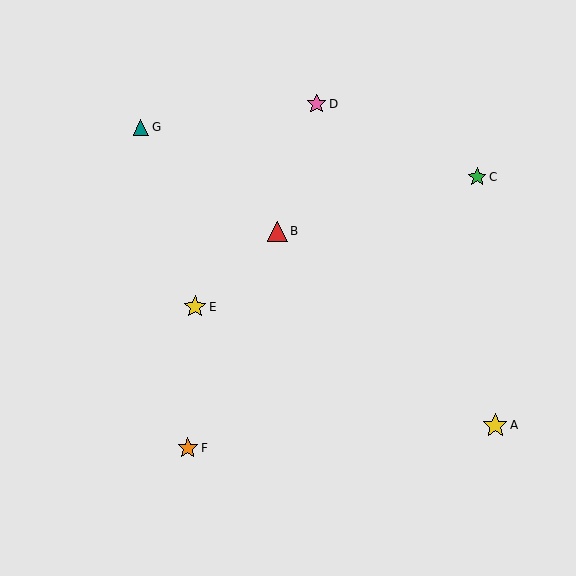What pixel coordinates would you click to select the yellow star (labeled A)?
Click at (495, 425) to select the yellow star A.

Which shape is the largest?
The yellow star (labeled A) is the largest.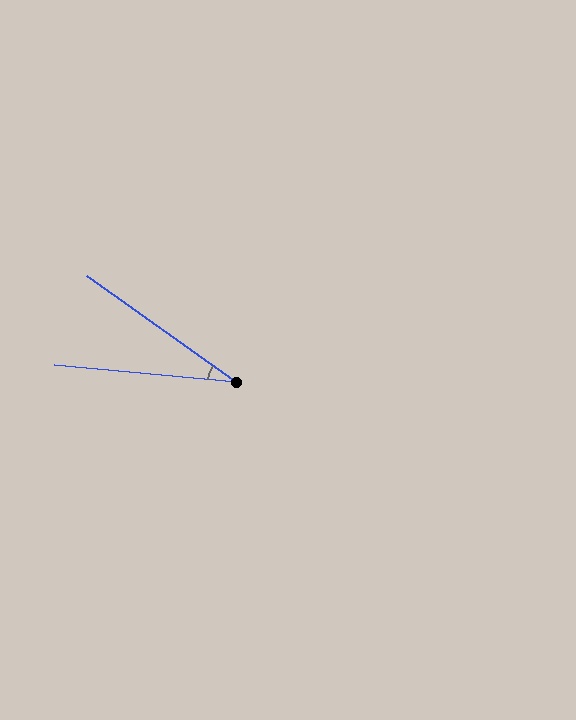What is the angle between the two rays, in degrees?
Approximately 30 degrees.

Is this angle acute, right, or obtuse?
It is acute.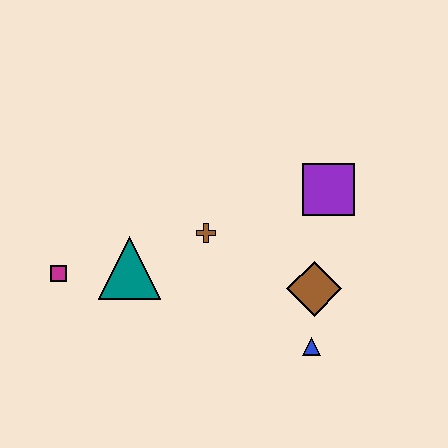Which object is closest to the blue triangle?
The brown diamond is closest to the blue triangle.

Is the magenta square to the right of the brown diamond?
No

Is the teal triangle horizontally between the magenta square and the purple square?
Yes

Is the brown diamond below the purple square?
Yes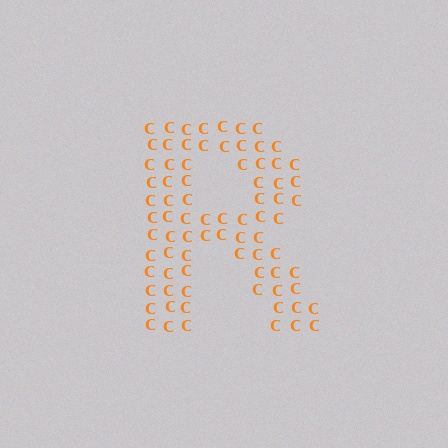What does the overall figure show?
The overall figure shows the letter R.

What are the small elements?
The small elements are letter C's.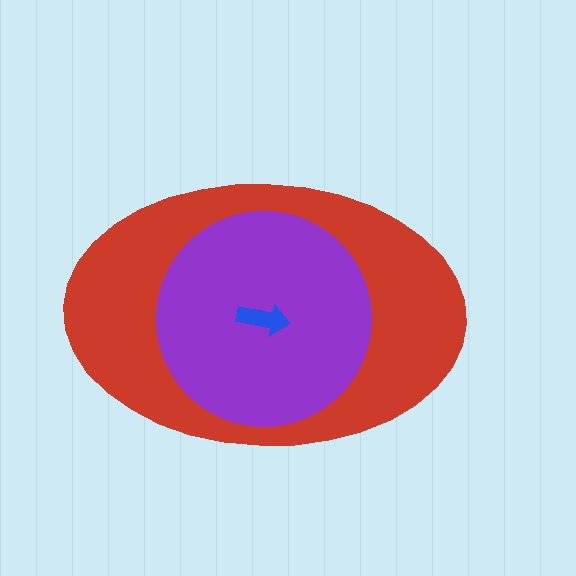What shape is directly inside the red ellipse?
The purple circle.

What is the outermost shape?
The red ellipse.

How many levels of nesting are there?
3.